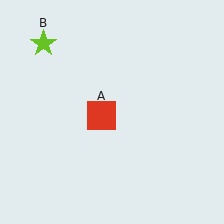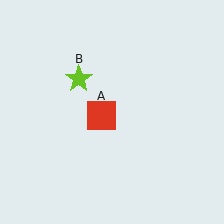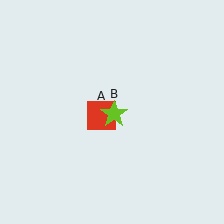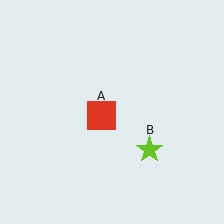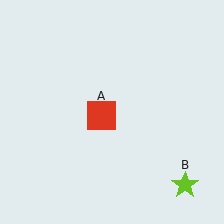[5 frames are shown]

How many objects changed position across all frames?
1 object changed position: lime star (object B).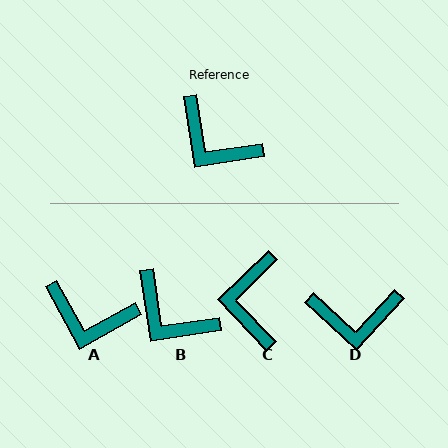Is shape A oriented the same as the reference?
No, it is off by about 20 degrees.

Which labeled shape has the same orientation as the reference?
B.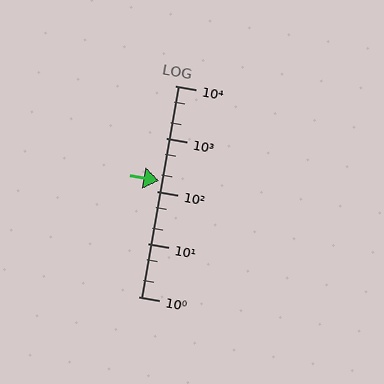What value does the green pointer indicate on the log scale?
The pointer indicates approximately 160.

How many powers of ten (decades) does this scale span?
The scale spans 4 decades, from 1 to 10000.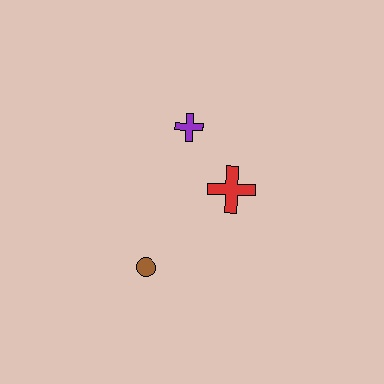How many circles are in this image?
There is 1 circle.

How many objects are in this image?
There are 3 objects.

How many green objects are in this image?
There are no green objects.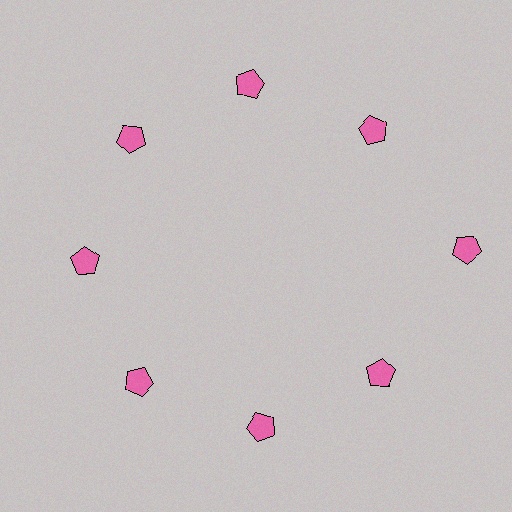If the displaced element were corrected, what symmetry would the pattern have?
It would have 8-fold rotational symmetry — the pattern would map onto itself every 45 degrees.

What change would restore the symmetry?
The symmetry would be restored by moving it inward, back onto the ring so that all 8 pentagons sit at equal angles and equal distance from the center.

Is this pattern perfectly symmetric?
No. The 8 pink pentagons are arranged in a ring, but one element near the 3 o'clock position is pushed outward from the center, breaking the 8-fold rotational symmetry.